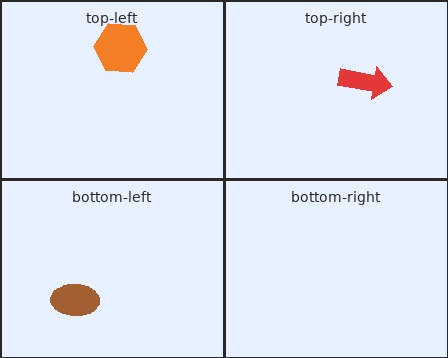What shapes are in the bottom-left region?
The brown ellipse.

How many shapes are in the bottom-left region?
1.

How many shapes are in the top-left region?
1.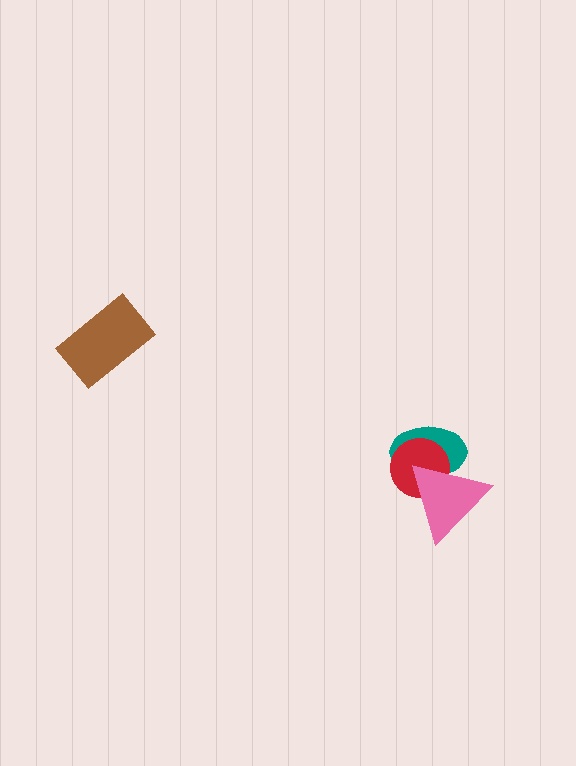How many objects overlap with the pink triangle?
2 objects overlap with the pink triangle.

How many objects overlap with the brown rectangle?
0 objects overlap with the brown rectangle.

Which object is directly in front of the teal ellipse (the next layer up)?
The red circle is directly in front of the teal ellipse.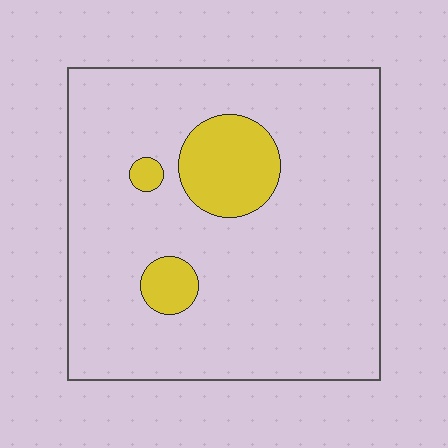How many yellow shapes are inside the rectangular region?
3.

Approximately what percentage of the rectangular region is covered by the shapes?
Approximately 10%.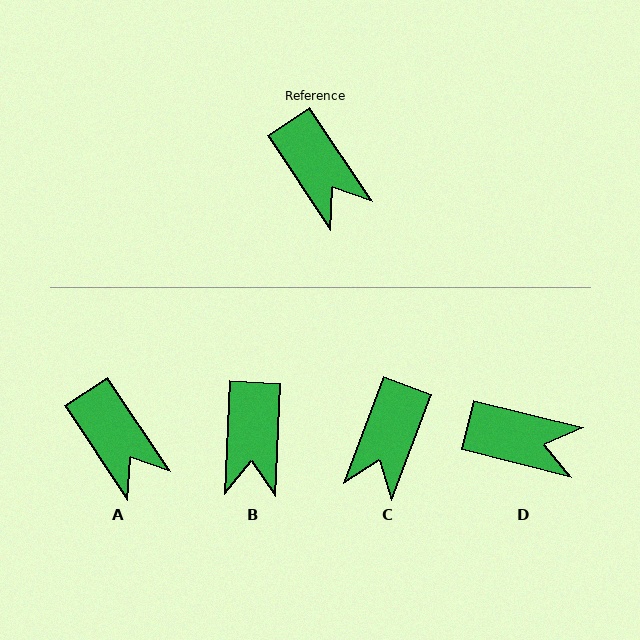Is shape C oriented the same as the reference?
No, it is off by about 54 degrees.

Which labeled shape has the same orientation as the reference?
A.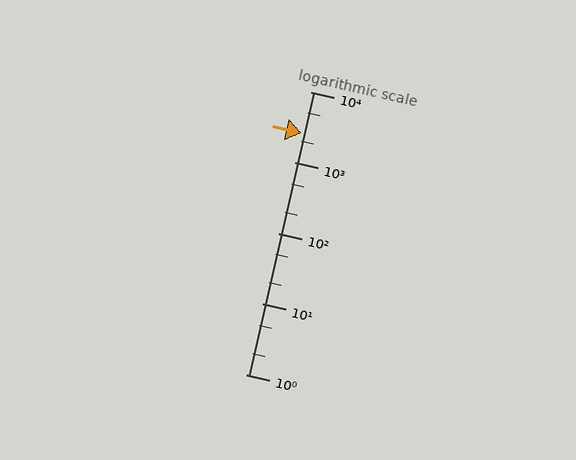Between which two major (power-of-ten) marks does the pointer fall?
The pointer is between 1000 and 10000.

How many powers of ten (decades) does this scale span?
The scale spans 4 decades, from 1 to 10000.